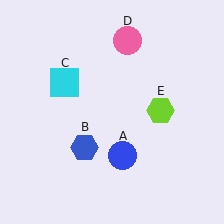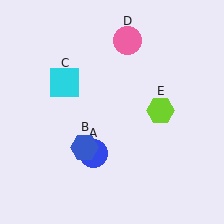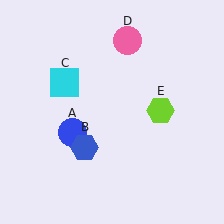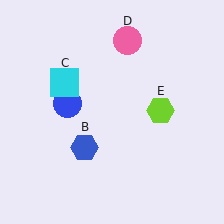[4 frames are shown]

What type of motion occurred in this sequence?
The blue circle (object A) rotated clockwise around the center of the scene.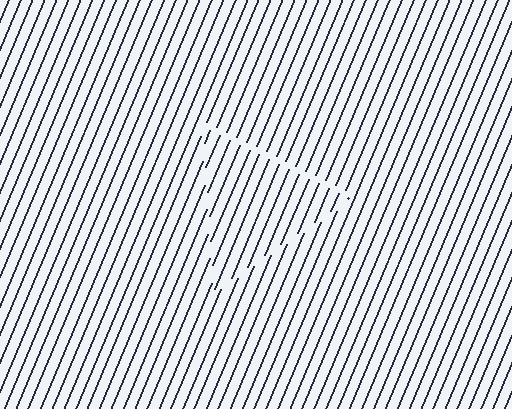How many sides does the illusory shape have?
3 sides — the line-ends trace a triangle.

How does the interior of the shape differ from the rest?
The interior of the shape contains the same grating, shifted by half a period — the contour is defined by the phase discontinuity where line-ends from the inner and outer gratings abut.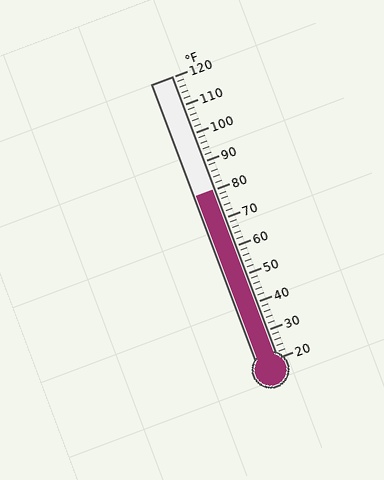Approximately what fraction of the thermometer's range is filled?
The thermometer is filled to approximately 60% of its range.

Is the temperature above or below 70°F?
The temperature is above 70°F.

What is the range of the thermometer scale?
The thermometer scale ranges from 20°F to 120°F.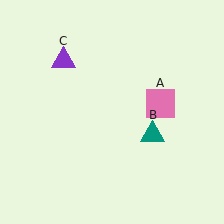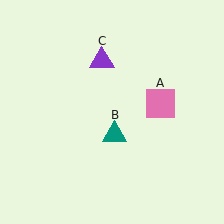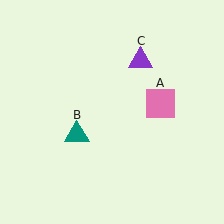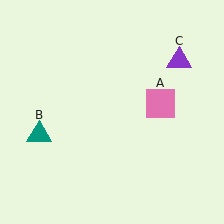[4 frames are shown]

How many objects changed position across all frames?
2 objects changed position: teal triangle (object B), purple triangle (object C).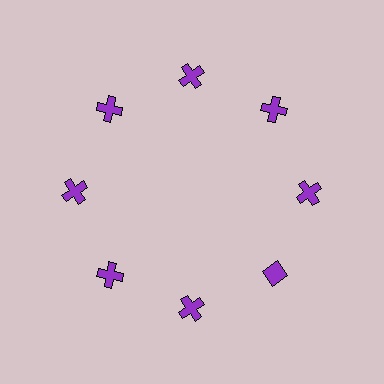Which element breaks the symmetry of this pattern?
The purple diamond at roughly the 4 o'clock position breaks the symmetry. All other shapes are purple crosses.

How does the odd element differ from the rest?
It has a different shape: diamond instead of cross.